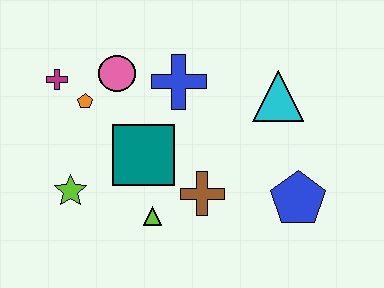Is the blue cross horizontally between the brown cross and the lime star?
Yes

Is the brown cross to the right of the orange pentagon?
Yes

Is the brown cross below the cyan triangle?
Yes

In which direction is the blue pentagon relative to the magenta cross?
The blue pentagon is to the right of the magenta cross.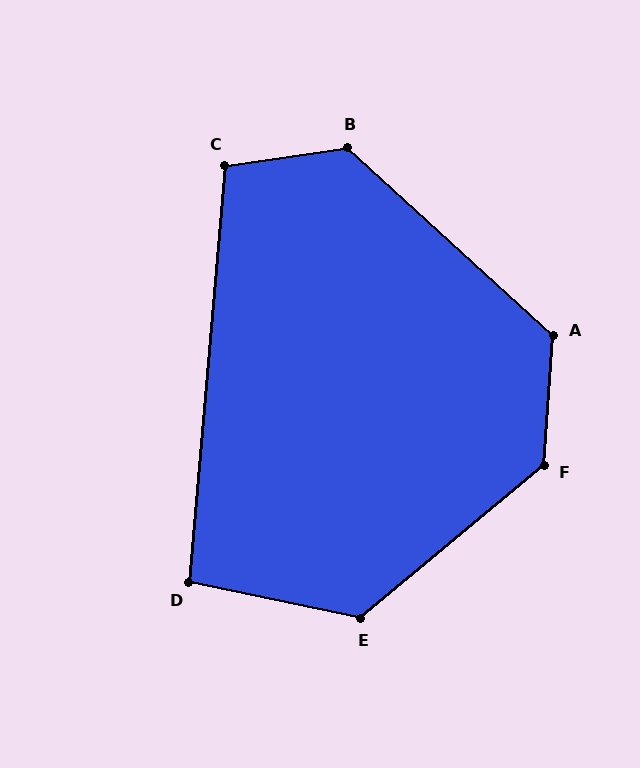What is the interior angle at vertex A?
Approximately 128 degrees (obtuse).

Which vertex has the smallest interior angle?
D, at approximately 97 degrees.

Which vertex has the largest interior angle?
F, at approximately 134 degrees.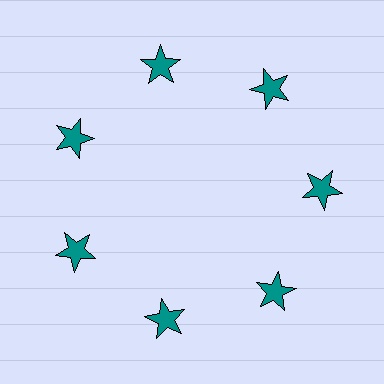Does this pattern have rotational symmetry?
Yes, this pattern has 7-fold rotational symmetry. It looks the same after rotating 51 degrees around the center.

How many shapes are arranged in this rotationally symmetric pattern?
There are 7 shapes, arranged in 7 groups of 1.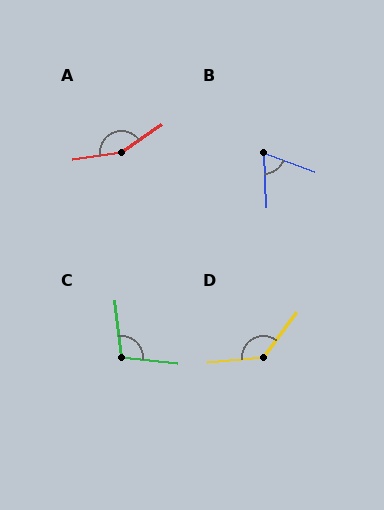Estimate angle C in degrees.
Approximately 103 degrees.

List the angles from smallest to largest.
B (68°), C (103°), D (133°), A (153°).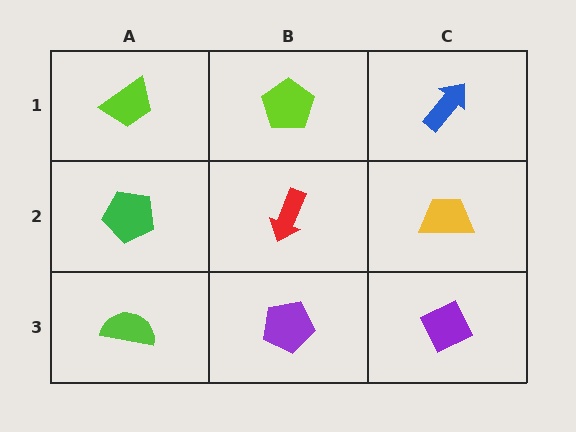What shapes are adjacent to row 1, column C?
A yellow trapezoid (row 2, column C), a lime pentagon (row 1, column B).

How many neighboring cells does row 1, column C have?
2.